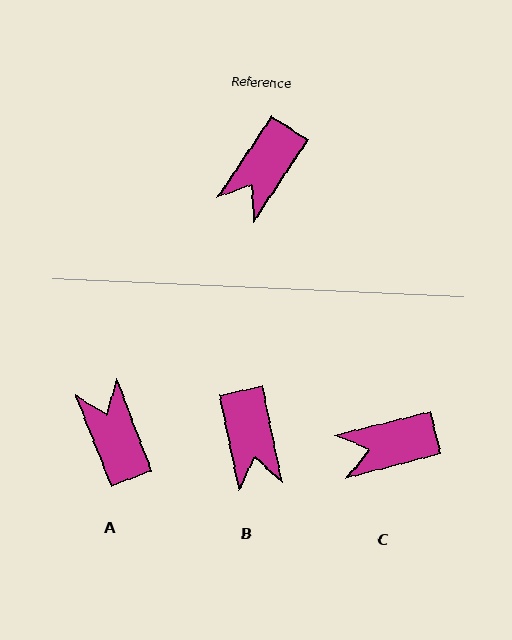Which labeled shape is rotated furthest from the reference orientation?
A, about 126 degrees away.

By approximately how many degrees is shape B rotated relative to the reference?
Approximately 45 degrees counter-clockwise.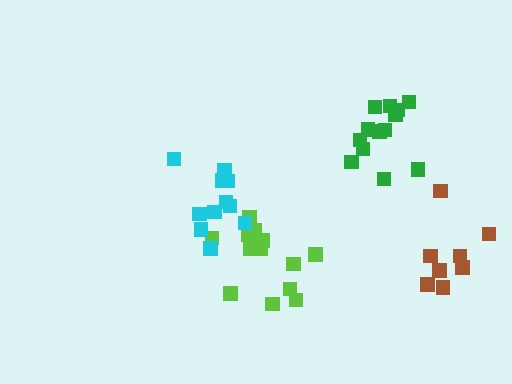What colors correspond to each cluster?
The clusters are colored: green, brown, lime, cyan.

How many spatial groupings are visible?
There are 4 spatial groupings.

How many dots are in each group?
Group 1: 13 dots, Group 2: 8 dots, Group 3: 14 dots, Group 4: 11 dots (46 total).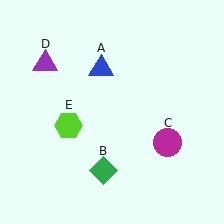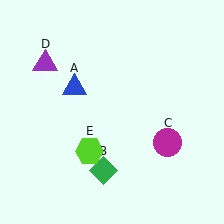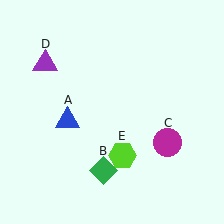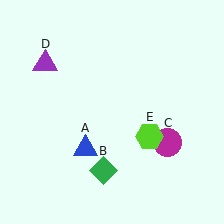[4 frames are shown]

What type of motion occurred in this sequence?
The blue triangle (object A), lime hexagon (object E) rotated counterclockwise around the center of the scene.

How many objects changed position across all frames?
2 objects changed position: blue triangle (object A), lime hexagon (object E).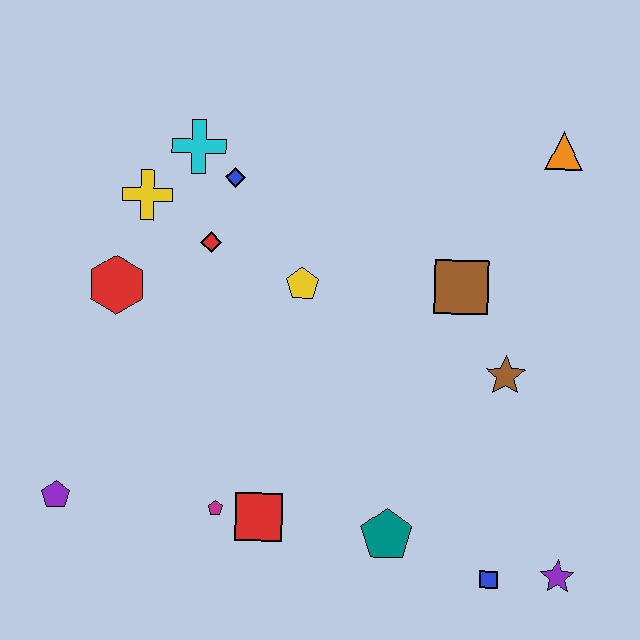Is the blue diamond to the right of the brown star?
No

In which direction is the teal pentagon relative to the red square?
The teal pentagon is to the right of the red square.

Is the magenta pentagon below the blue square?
No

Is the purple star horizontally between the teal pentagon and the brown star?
No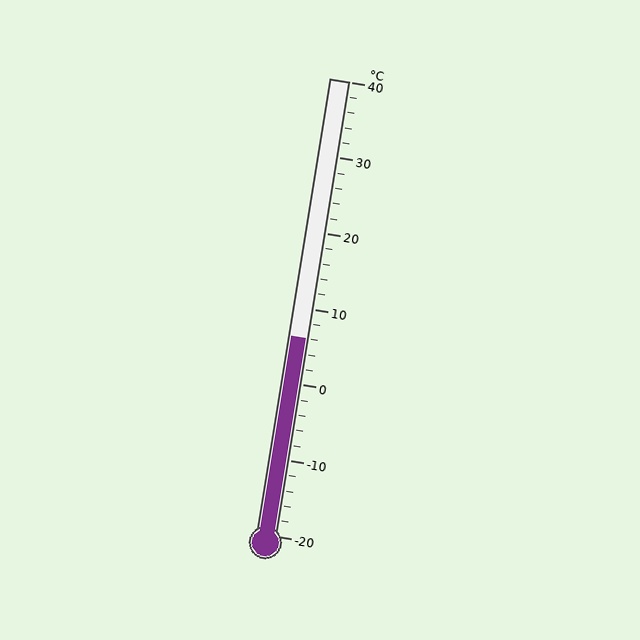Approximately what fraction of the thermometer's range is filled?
The thermometer is filled to approximately 45% of its range.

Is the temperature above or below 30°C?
The temperature is below 30°C.